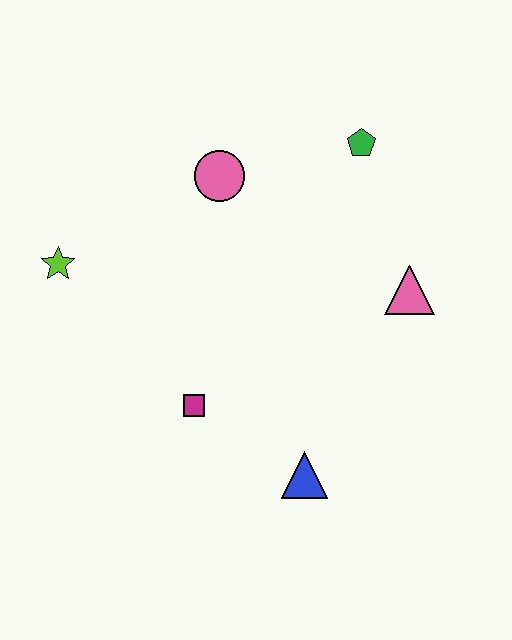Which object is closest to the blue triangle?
The magenta square is closest to the blue triangle.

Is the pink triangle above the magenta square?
Yes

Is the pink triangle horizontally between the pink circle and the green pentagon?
No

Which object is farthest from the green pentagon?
The blue triangle is farthest from the green pentagon.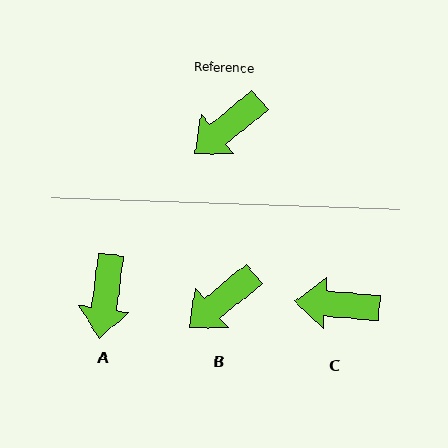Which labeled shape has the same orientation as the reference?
B.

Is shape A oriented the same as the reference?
No, it is off by about 43 degrees.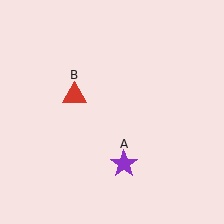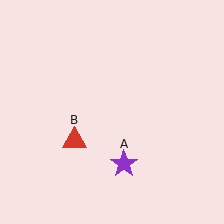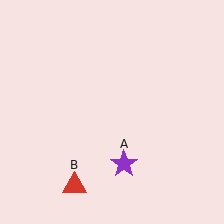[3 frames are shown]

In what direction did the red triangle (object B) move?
The red triangle (object B) moved down.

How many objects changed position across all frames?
1 object changed position: red triangle (object B).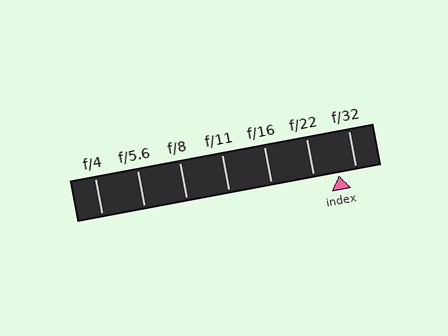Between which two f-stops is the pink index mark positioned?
The index mark is between f/22 and f/32.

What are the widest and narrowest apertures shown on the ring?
The widest aperture shown is f/4 and the narrowest is f/32.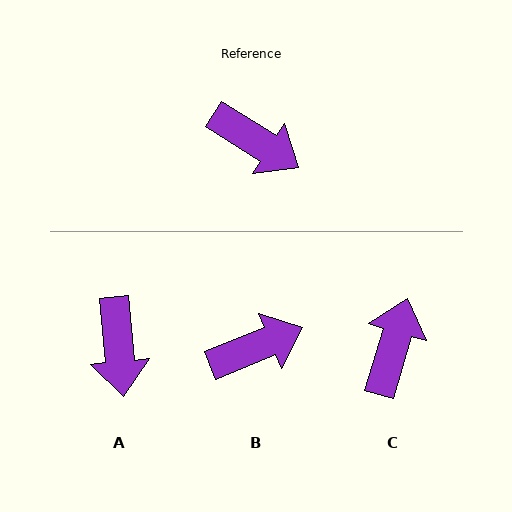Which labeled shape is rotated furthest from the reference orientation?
C, about 105 degrees away.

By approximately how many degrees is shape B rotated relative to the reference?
Approximately 54 degrees counter-clockwise.